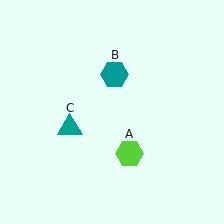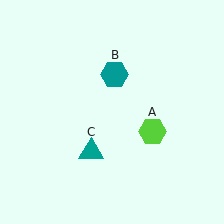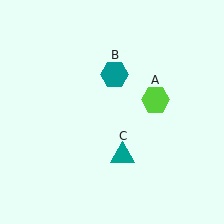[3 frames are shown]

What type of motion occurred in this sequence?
The lime hexagon (object A), teal triangle (object C) rotated counterclockwise around the center of the scene.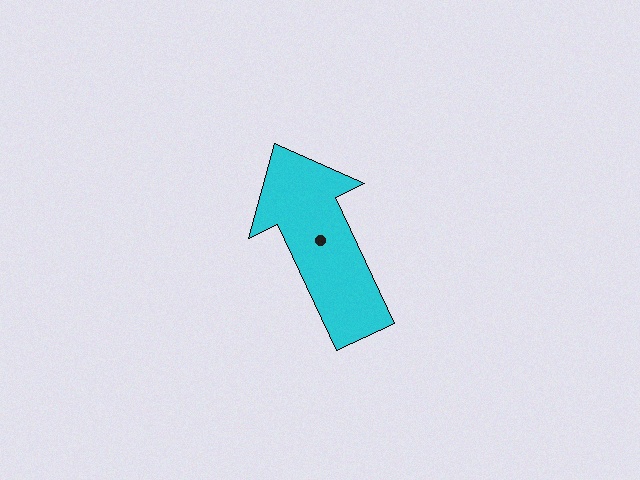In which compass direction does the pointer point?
Northwest.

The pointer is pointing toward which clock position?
Roughly 11 o'clock.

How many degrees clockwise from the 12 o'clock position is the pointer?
Approximately 335 degrees.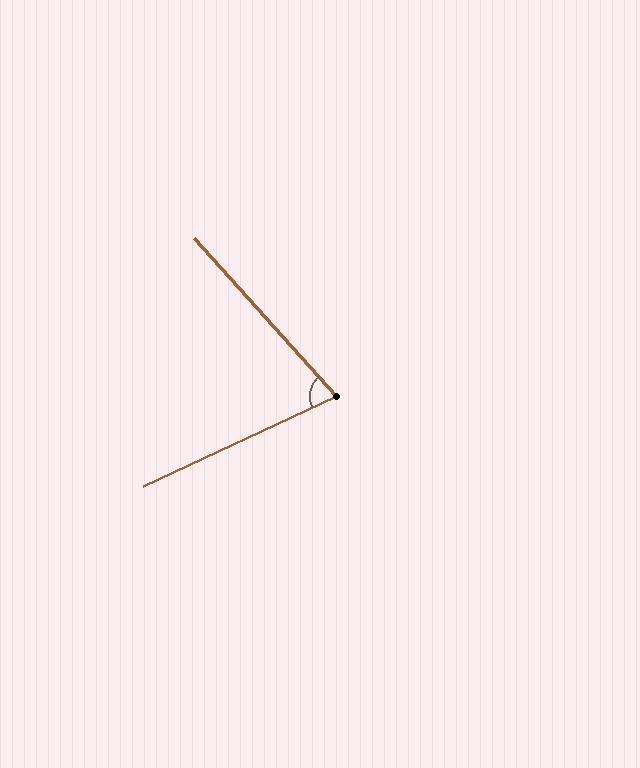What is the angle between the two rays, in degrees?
Approximately 73 degrees.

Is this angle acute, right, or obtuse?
It is acute.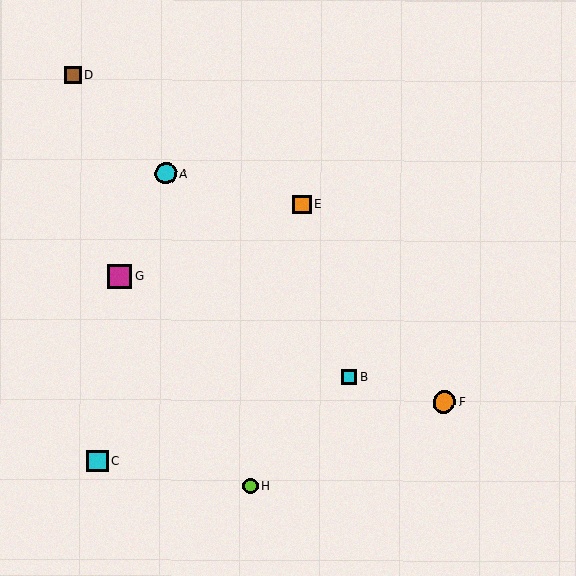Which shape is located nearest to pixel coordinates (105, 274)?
The magenta square (labeled G) at (120, 276) is nearest to that location.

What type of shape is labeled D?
Shape D is a brown square.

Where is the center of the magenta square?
The center of the magenta square is at (120, 276).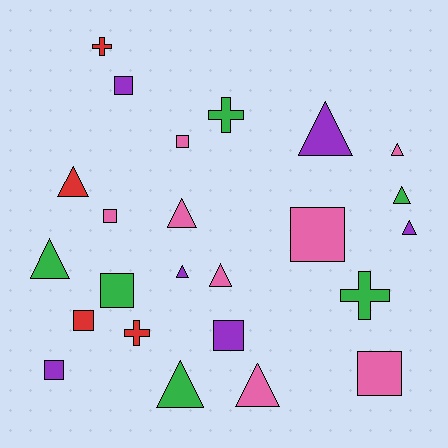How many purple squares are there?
There are 3 purple squares.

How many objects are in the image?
There are 24 objects.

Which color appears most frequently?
Pink, with 8 objects.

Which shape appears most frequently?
Triangle, with 11 objects.